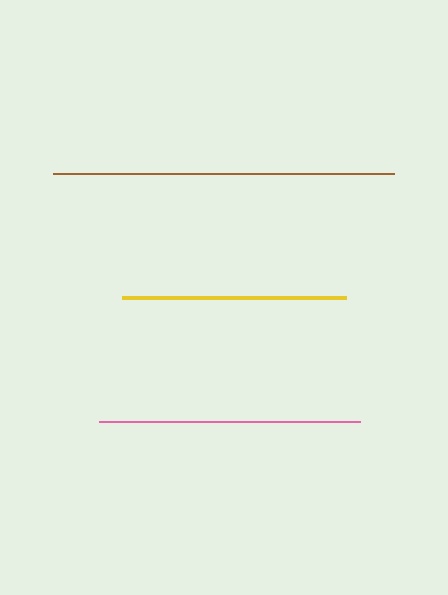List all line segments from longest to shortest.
From longest to shortest: brown, pink, yellow.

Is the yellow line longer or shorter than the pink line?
The pink line is longer than the yellow line.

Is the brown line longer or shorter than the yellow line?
The brown line is longer than the yellow line.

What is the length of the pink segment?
The pink segment is approximately 261 pixels long.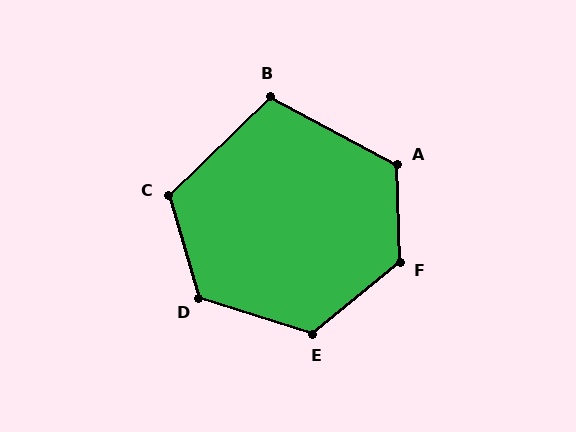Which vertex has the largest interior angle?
F, at approximately 128 degrees.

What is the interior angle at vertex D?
Approximately 124 degrees (obtuse).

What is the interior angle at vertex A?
Approximately 119 degrees (obtuse).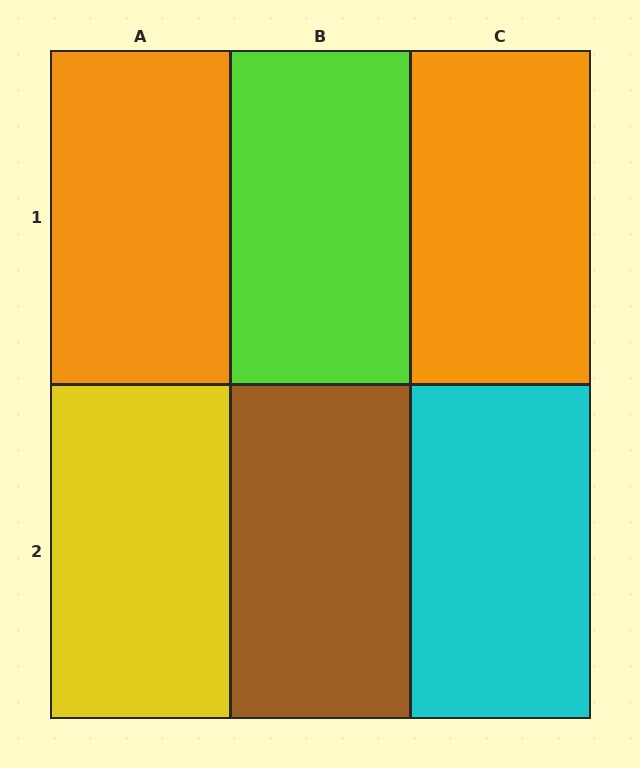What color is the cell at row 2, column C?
Cyan.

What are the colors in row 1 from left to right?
Orange, lime, orange.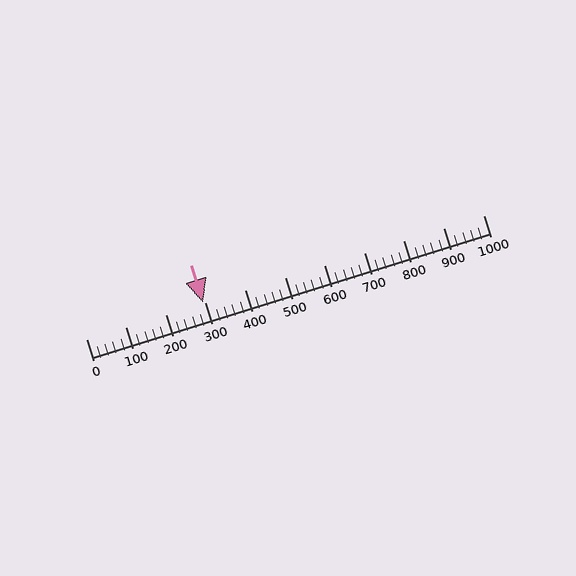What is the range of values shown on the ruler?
The ruler shows values from 0 to 1000.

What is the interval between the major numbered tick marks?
The major tick marks are spaced 100 units apart.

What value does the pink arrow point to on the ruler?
The pink arrow points to approximately 296.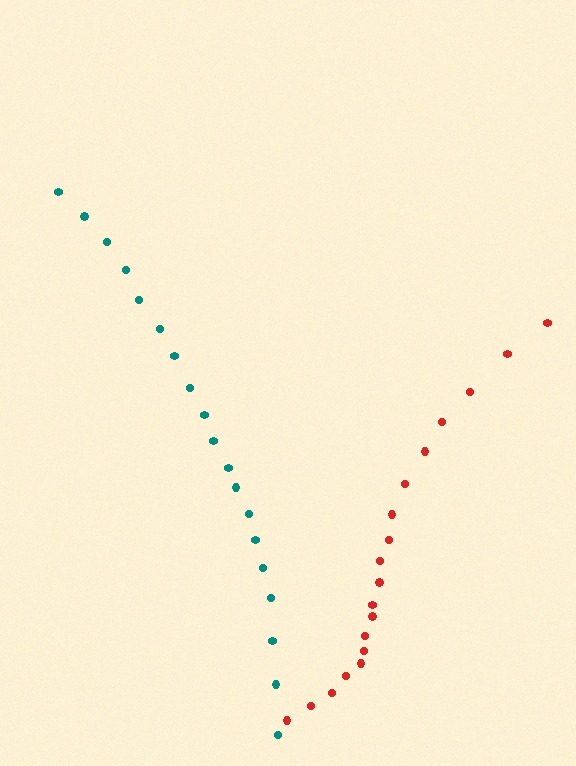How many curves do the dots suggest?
There are 2 distinct paths.